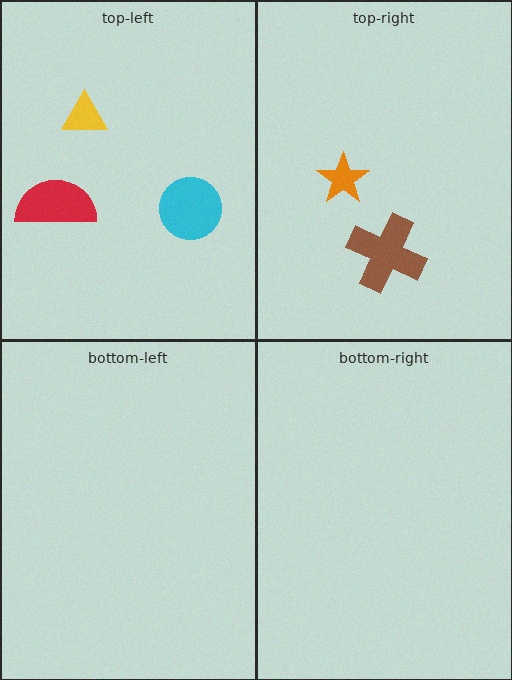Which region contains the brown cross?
The top-right region.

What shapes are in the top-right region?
The brown cross, the orange star.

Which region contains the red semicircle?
The top-left region.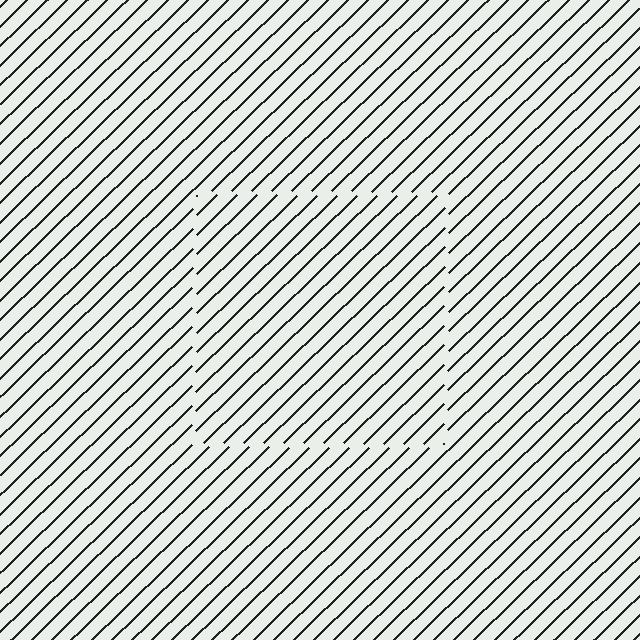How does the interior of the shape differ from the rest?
The interior of the shape contains the same grating, shifted by half a period — the contour is defined by the phase discontinuity where line-ends from the inner and outer gratings abut.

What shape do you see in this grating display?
An illusory square. The interior of the shape contains the same grating, shifted by half a period — the contour is defined by the phase discontinuity where line-ends from the inner and outer gratings abut.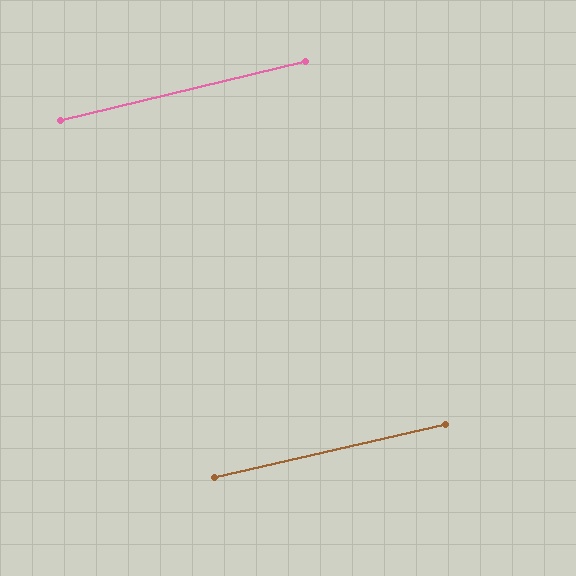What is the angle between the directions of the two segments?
Approximately 1 degree.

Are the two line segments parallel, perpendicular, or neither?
Parallel — their directions differ by only 0.6°.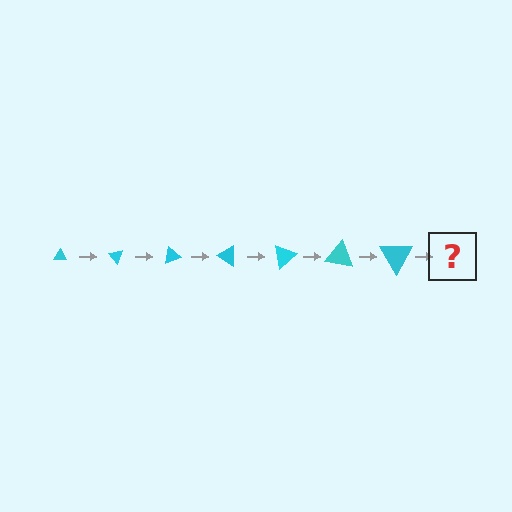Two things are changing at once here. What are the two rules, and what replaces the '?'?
The two rules are that the triangle grows larger each step and it rotates 50 degrees each step. The '?' should be a triangle, larger than the previous one and rotated 350 degrees from the start.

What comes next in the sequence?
The next element should be a triangle, larger than the previous one and rotated 350 degrees from the start.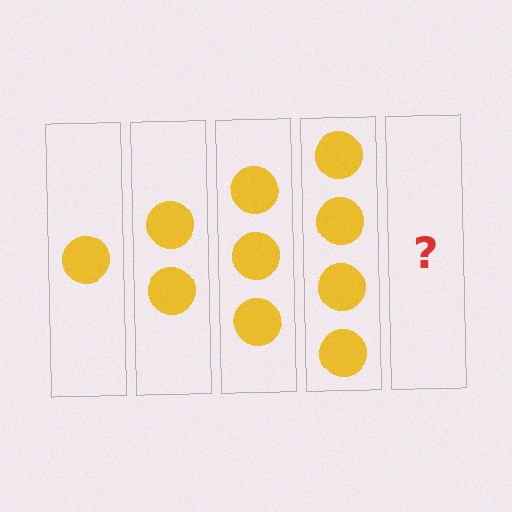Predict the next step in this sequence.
The next step is 5 circles.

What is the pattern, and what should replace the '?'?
The pattern is that each step adds one more circle. The '?' should be 5 circles.